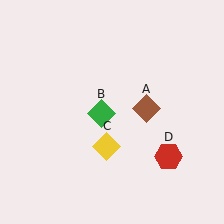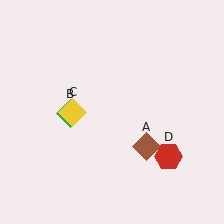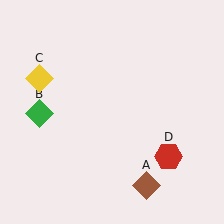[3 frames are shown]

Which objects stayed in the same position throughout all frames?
Red hexagon (object D) remained stationary.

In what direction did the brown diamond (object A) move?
The brown diamond (object A) moved down.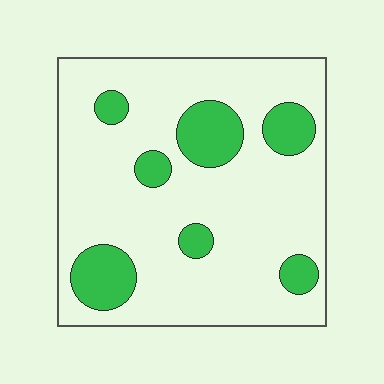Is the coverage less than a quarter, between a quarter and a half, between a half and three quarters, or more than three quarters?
Less than a quarter.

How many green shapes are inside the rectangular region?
7.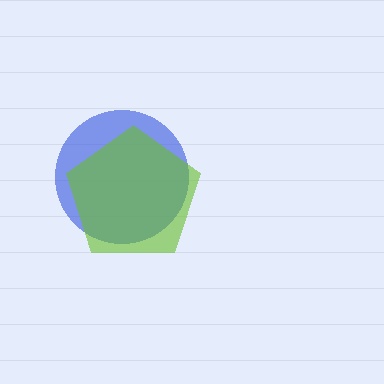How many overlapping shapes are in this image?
There are 2 overlapping shapes in the image.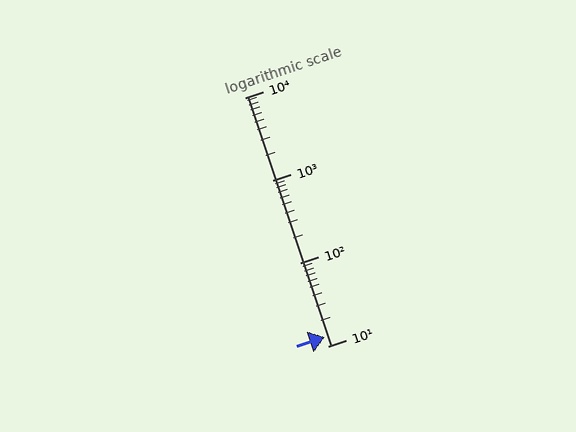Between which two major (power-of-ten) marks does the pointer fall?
The pointer is between 10 and 100.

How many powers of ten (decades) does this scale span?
The scale spans 3 decades, from 10 to 10000.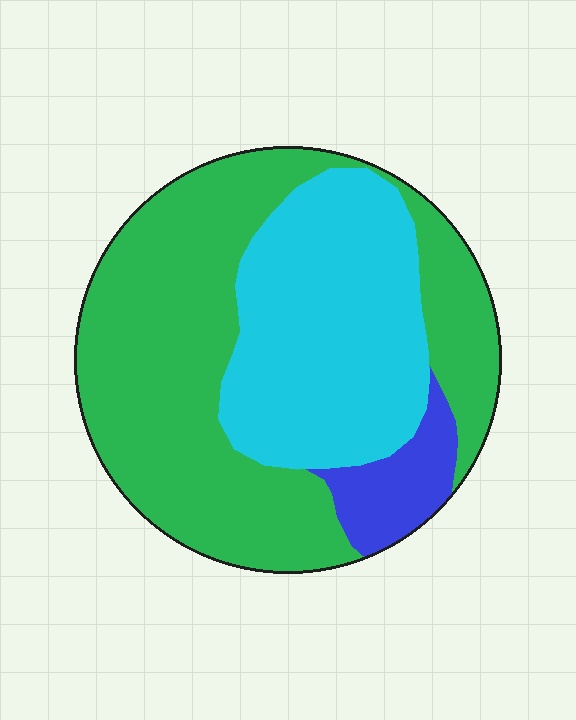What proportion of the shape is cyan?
Cyan takes up about one third (1/3) of the shape.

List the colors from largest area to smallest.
From largest to smallest: green, cyan, blue.